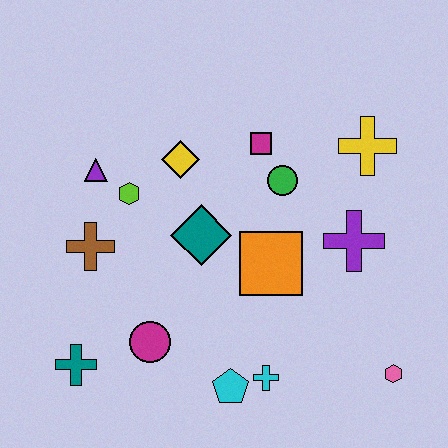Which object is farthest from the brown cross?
The pink hexagon is farthest from the brown cross.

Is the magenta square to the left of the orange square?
Yes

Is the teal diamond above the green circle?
No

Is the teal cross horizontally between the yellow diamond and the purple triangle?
No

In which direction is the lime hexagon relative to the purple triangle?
The lime hexagon is to the right of the purple triangle.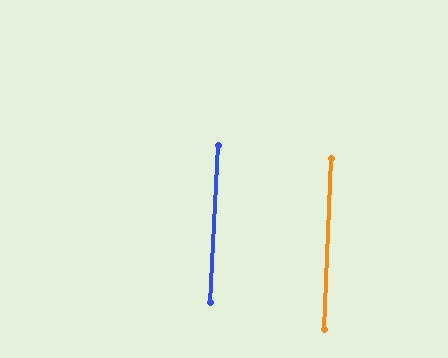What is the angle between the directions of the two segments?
Approximately 1 degree.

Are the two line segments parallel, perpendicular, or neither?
Parallel — their directions differ by only 0.6°.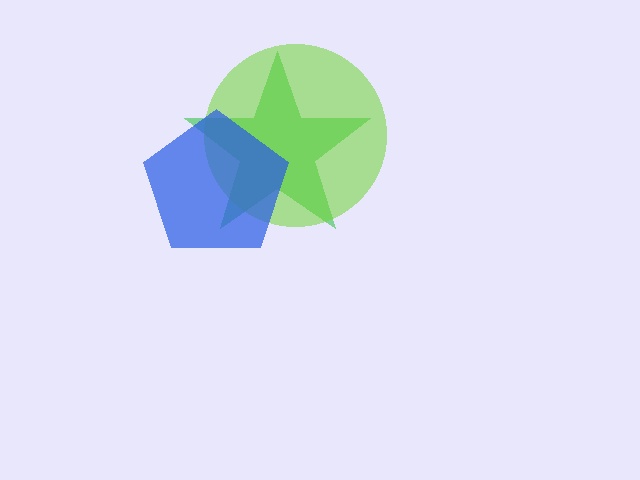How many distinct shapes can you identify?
There are 3 distinct shapes: a green star, a lime circle, a blue pentagon.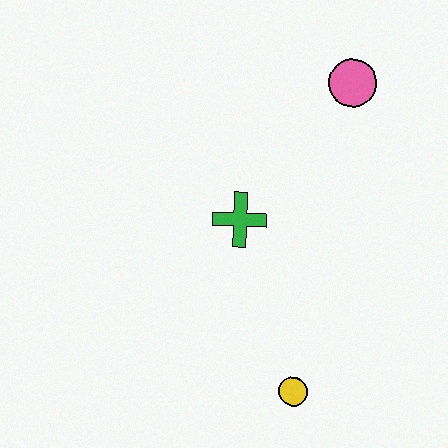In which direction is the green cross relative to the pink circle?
The green cross is below the pink circle.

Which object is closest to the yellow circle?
The green cross is closest to the yellow circle.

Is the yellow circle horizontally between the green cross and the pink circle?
Yes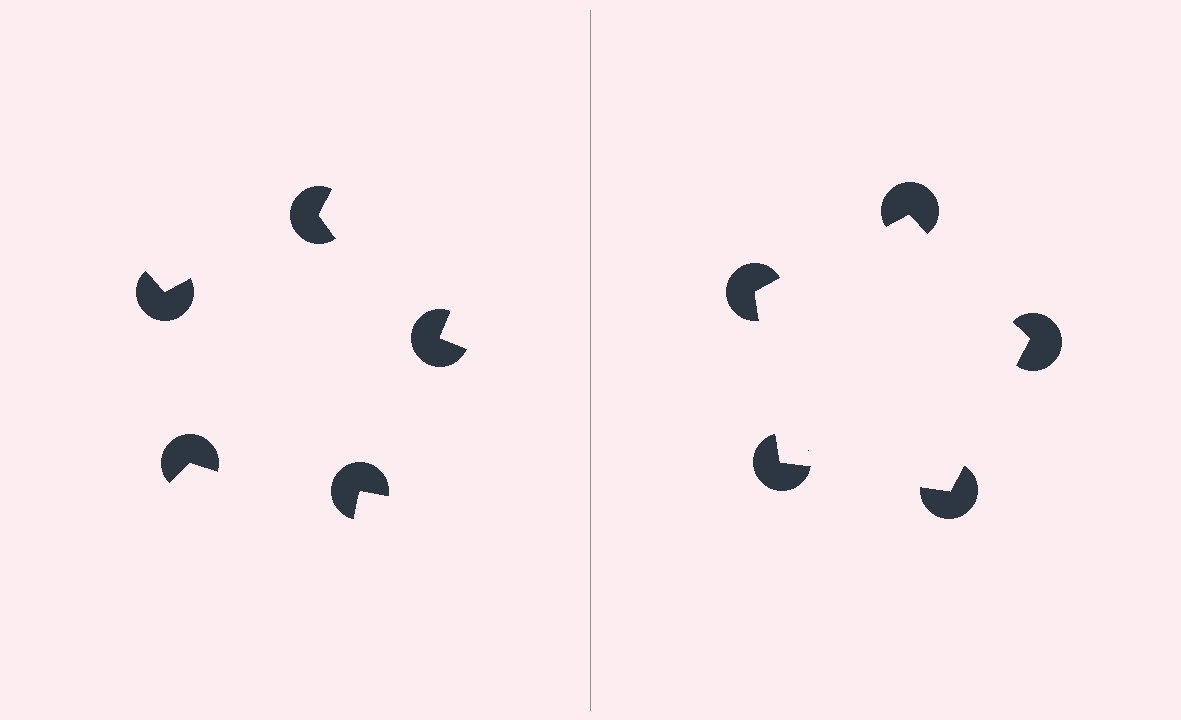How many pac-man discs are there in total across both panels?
10 — 5 on each side.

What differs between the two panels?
The pac-man discs are positioned identically on both sides; only the wedge orientations differ. On the right they align to a pentagon; on the left they are misaligned.